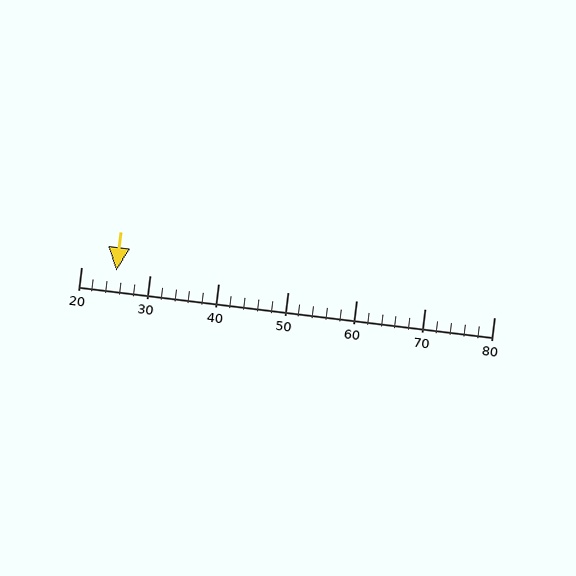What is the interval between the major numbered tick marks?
The major tick marks are spaced 10 units apart.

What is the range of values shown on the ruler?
The ruler shows values from 20 to 80.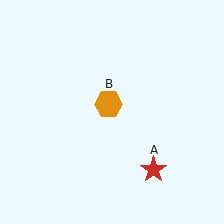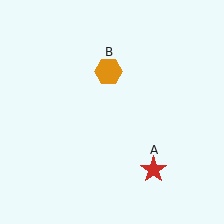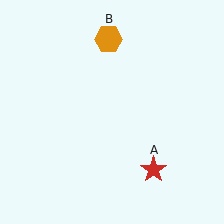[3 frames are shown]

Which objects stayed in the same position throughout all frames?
Red star (object A) remained stationary.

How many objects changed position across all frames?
1 object changed position: orange hexagon (object B).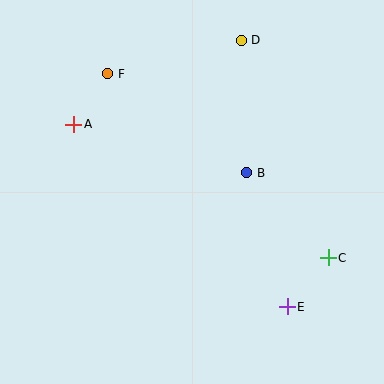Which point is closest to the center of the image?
Point B at (247, 173) is closest to the center.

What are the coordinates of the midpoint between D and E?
The midpoint between D and E is at (264, 174).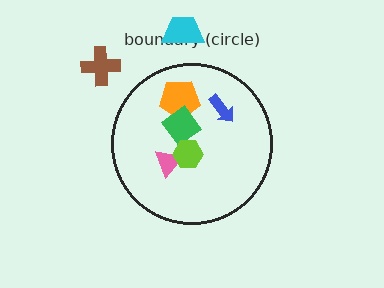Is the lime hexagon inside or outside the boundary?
Inside.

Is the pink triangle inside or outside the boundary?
Inside.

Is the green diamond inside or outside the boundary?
Inside.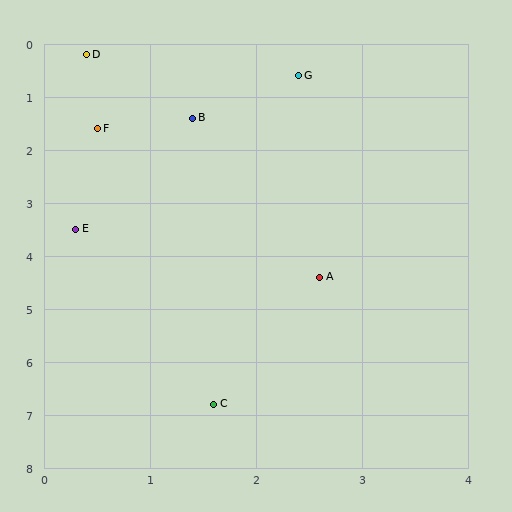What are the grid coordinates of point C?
Point C is at approximately (1.6, 6.8).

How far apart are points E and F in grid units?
Points E and F are about 1.9 grid units apart.